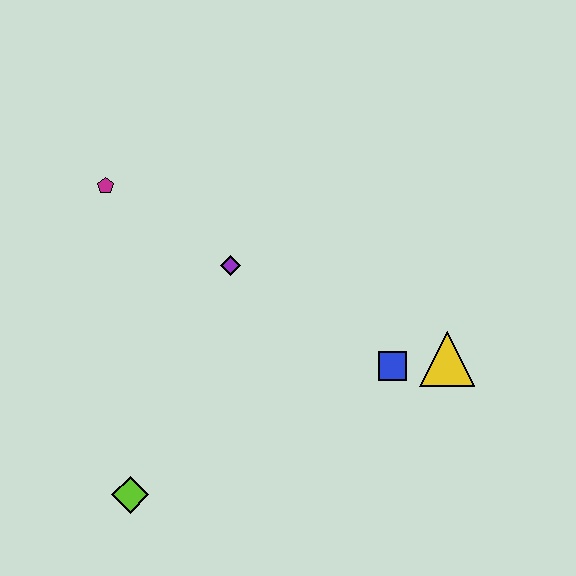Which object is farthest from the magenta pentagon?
The yellow triangle is farthest from the magenta pentagon.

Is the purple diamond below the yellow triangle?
No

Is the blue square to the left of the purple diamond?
No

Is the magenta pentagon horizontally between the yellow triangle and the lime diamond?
No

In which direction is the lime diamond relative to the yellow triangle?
The lime diamond is to the left of the yellow triangle.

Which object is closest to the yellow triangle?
The blue square is closest to the yellow triangle.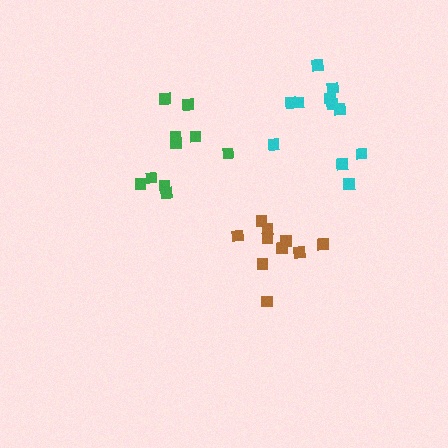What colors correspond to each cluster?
The clusters are colored: brown, cyan, green.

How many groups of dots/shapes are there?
There are 3 groups.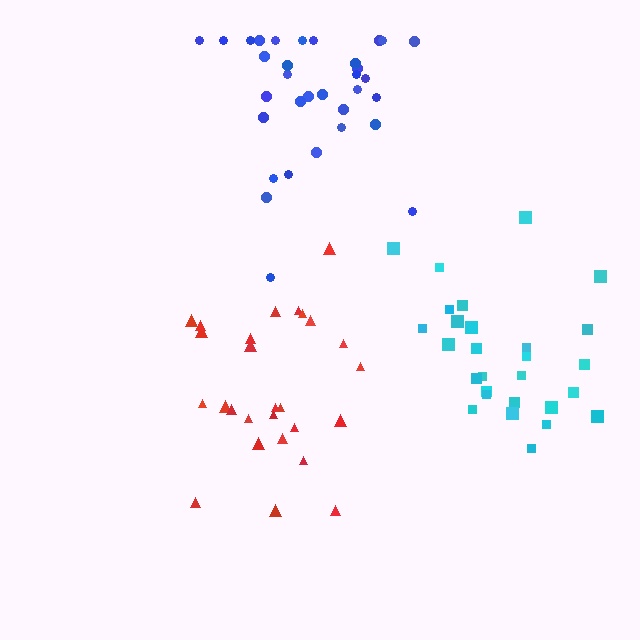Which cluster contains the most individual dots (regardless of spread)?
Blue (34).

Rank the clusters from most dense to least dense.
blue, red, cyan.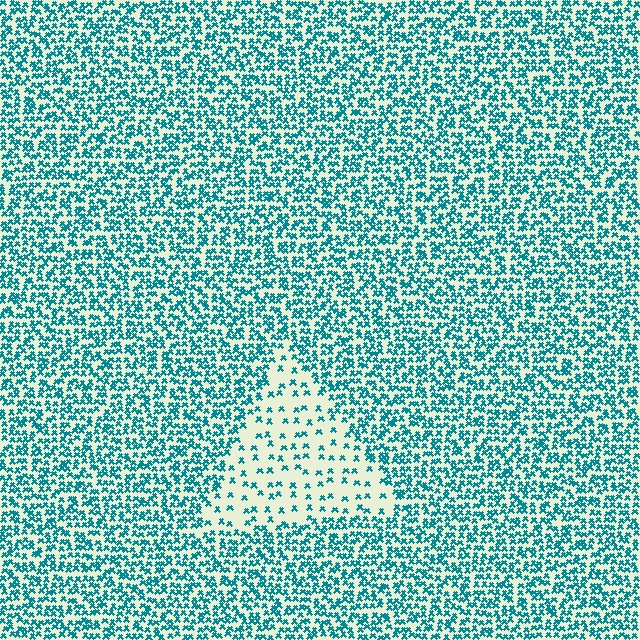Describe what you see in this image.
The image contains small teal elements arranged at two different densities. A triangle-shaped region is visible where the elements are less densely packed than the surrounding area.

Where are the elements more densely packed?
The elements are more densely packed outside the triangle boundary.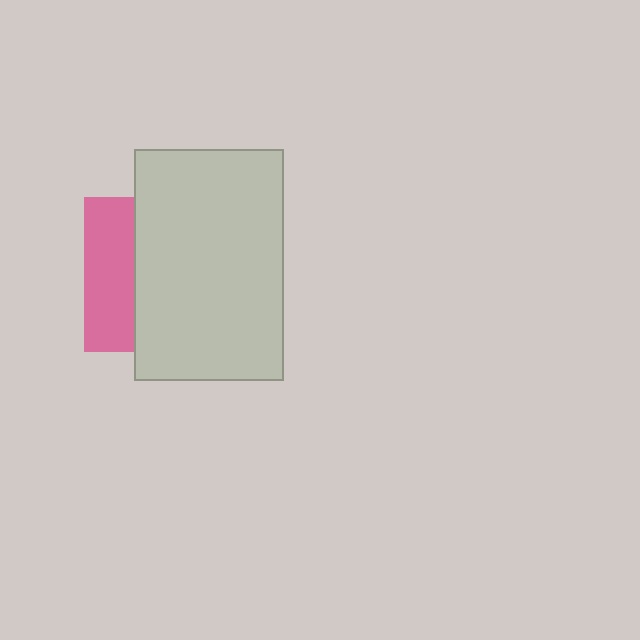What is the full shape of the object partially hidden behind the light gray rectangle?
The partially hidden object is a pink square.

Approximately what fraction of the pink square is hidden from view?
Roughly 68% of the pink square is hidden behind the light gray rectangle.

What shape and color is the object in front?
The object in front is a light gray rectangle.